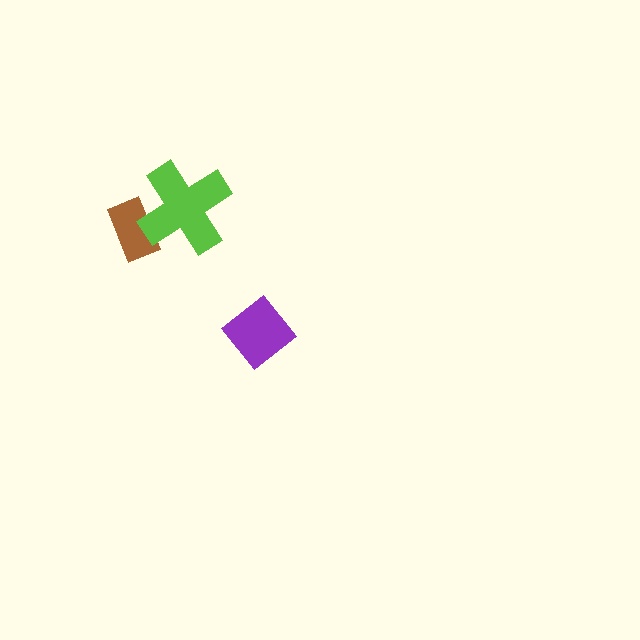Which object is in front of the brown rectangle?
The lime cross is in front of the brown rectangle.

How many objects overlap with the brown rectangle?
1 object overlaps with the brown rectangle.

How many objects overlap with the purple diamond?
0 objects overlap with the purple diamond.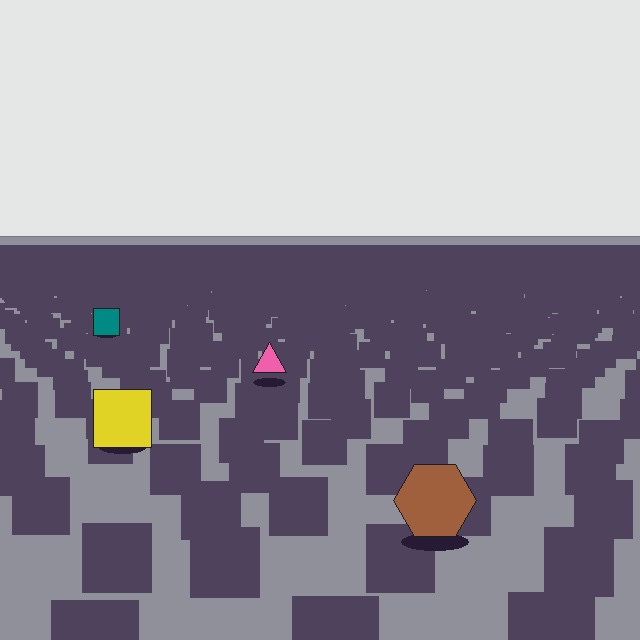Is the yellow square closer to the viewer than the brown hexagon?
No. The brown hexagon is closer — you can tell from the texture gradient: the ground texture is coarser near it.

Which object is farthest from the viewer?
The teal square is farthest from the viewer. It appears smaller and the ground texture around it is denser.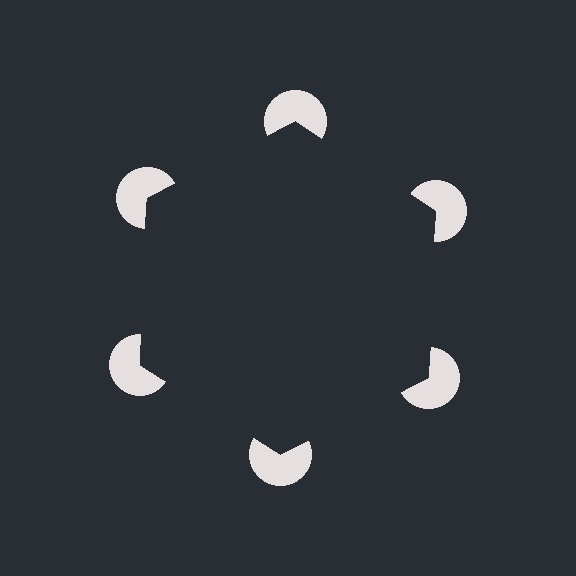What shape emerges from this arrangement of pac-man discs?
An illusory hexagon — its edges are inferred from the aligned wedge cuts in the pac-man discs, not physically drawn.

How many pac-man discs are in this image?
There are 6 — one at each vertex of the illusory hexagon.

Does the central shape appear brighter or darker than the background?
It typically appears slightly darker than the background, even though no actual brightness change is drawn.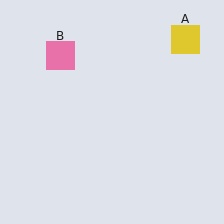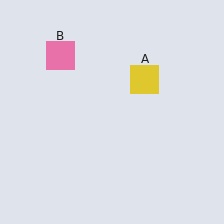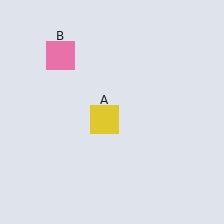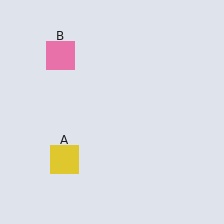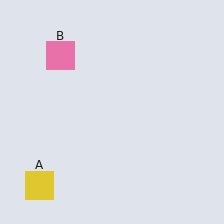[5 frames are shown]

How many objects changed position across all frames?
1 object changed position: yellow square (object A).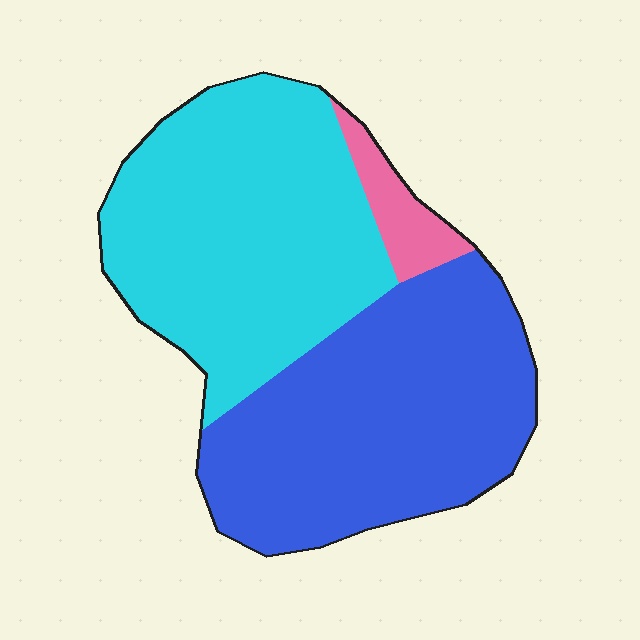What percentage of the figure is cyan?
Cyan takes up about one half (1/2) of the figure.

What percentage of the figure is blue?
Blue covers around 45% of the figure.